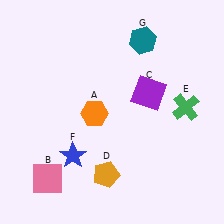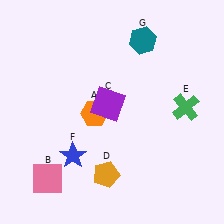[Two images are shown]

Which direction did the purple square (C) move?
The purple square (C) moved left.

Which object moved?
The purple square (C) moved left.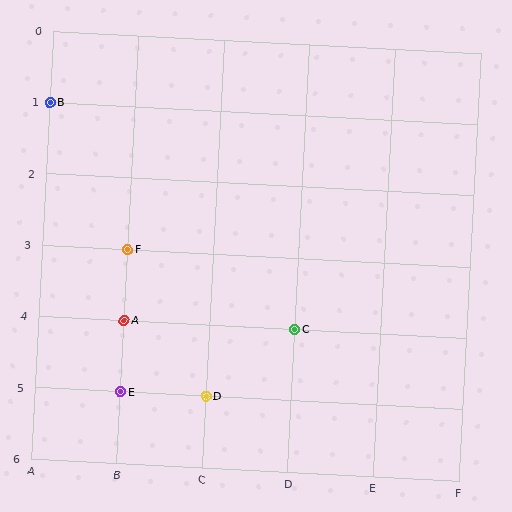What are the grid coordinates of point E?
Point E is at grid coordinates (B, 5).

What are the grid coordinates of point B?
Point B is at grid coordinates (A, 1).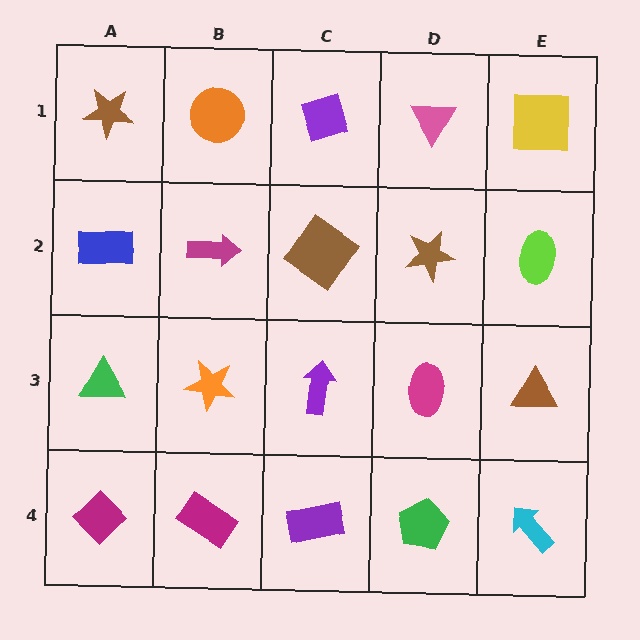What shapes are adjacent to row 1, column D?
A brown star (row 2, column D), a purple diamond (row 1, column C), a yellow square (row 1, column E).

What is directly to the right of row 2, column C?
A brown star.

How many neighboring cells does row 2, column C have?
4.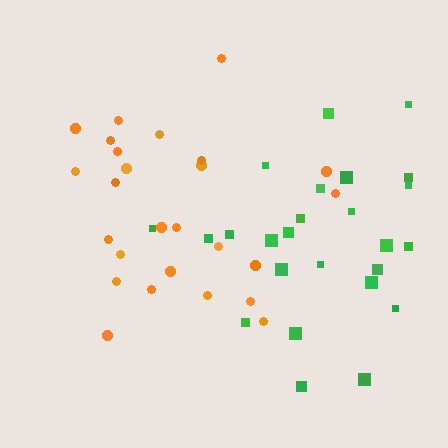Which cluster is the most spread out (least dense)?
Green.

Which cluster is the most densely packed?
Orange.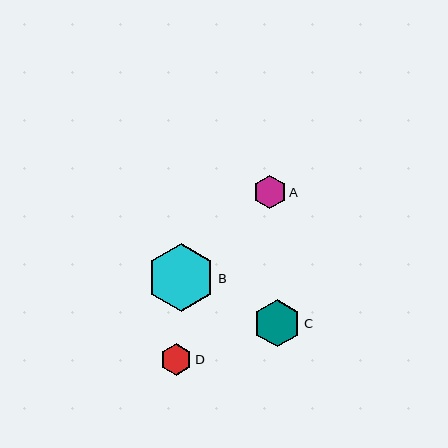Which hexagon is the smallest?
Hexagon D is the smallest with a size of approximately 31 pixels.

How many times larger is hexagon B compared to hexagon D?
Hexagon B is approximately 2.2 times the size of hexagon D.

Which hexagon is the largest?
Hexagon B is the largest with a size of approximately 68 pixels.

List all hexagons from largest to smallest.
From largest to smallest: B, C, A, D.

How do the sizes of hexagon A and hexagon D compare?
Hexagon A and hexagon D are approximately the same size.